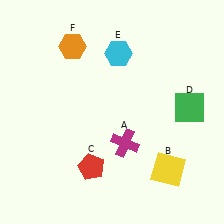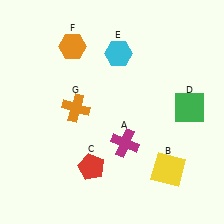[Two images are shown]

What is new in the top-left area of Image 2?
An orange cross (G) was added in the top-left area of Image 2.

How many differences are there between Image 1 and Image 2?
There is 1 difference between the two images.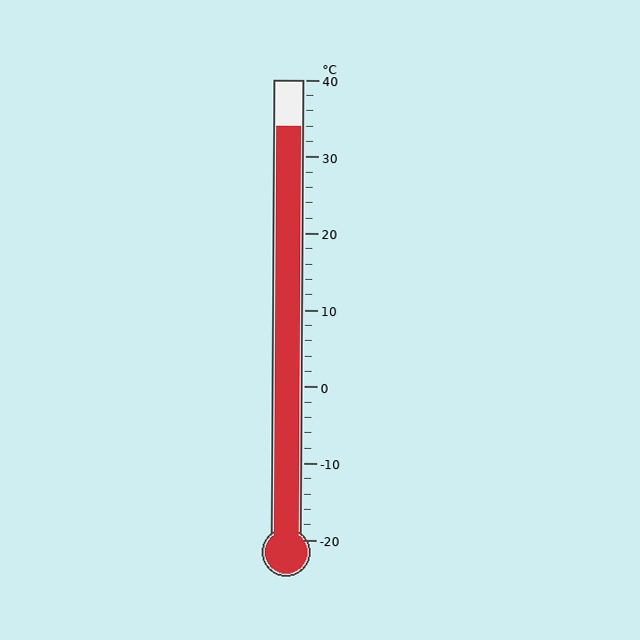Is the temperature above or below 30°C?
The temperature is above 30°C.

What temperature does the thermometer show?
The thermometer shows approximately 34°C.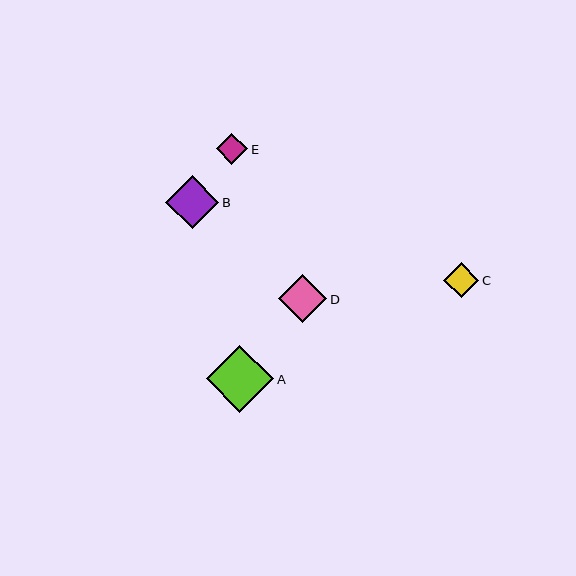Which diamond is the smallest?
Diamond E is the smallest with a size of approximately 31 pixels.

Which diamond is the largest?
Diamond A is the largest with a size of approximately 67 pixels.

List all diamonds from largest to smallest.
From largest to smallest: A, B, D, C, E.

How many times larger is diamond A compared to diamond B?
Diamond A is approximately 1.3 times the size of diamond B.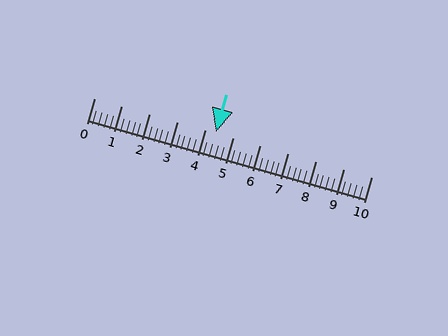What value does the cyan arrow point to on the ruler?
The cyan arrow points to approximately 4.4.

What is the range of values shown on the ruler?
The ruler shows values from 0 to 10.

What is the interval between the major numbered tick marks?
The major tick marks are spaced 1 units apart.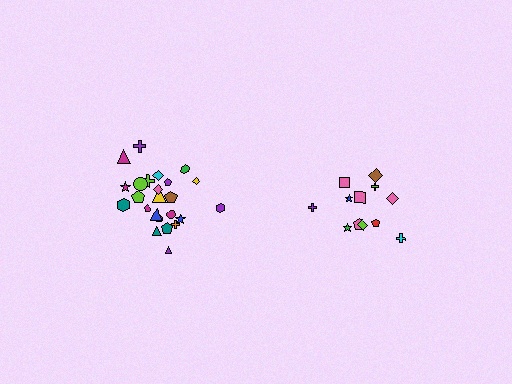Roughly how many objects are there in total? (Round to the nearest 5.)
Roughly 35 objects in total.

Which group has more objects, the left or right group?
The left group.